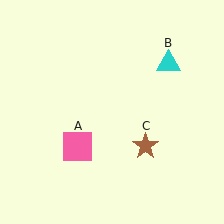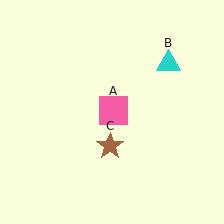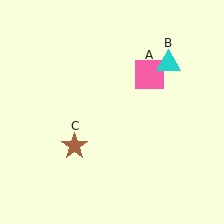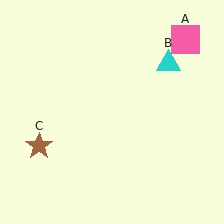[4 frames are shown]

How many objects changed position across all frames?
2 objects changed position: pink square (object A), brown star (object C).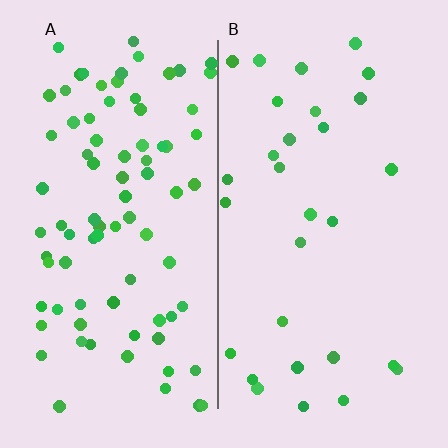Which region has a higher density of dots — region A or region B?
A (the left).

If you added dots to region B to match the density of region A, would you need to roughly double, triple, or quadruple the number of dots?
Approximately triple.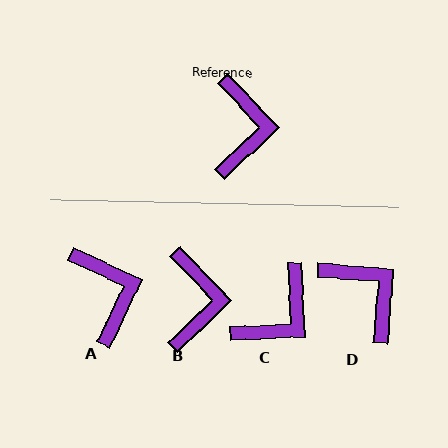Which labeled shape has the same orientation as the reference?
B.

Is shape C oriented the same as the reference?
No, it is off by about 41 degrees.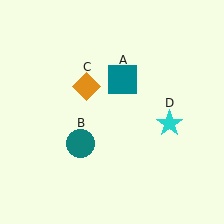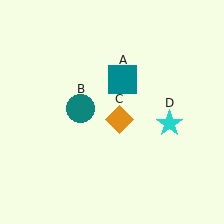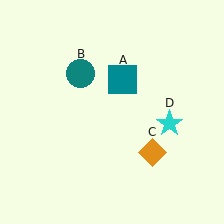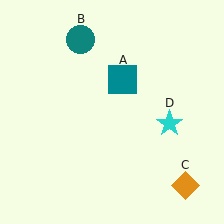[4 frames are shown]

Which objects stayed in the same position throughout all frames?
Teal square (object A) and cyan star (object D) remained stationary.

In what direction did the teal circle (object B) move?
The teal circle (object B) moved up.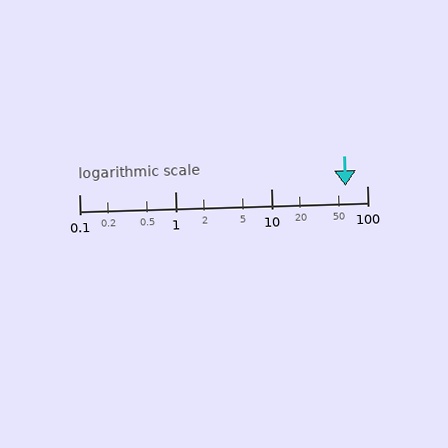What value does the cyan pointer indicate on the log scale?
The pointer indicates approximately 60.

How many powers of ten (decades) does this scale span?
The scale spans 3 decades, from 0.1 to 100.